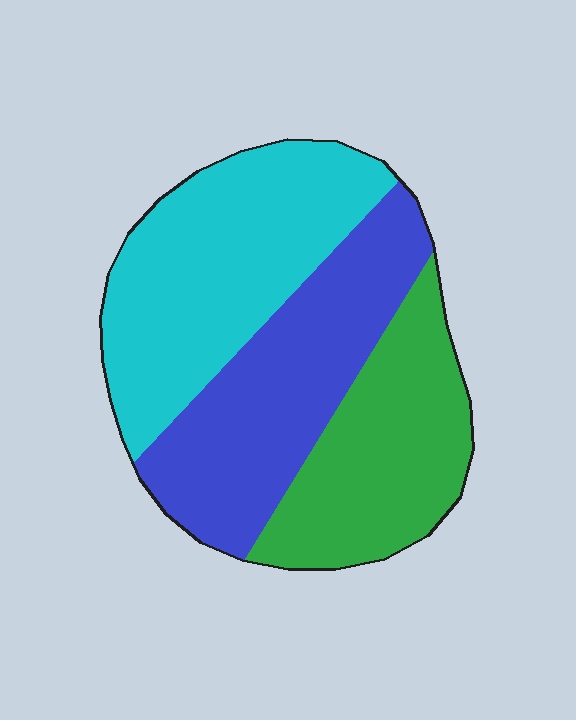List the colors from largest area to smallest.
From largest to smallest: cyan, blue, green.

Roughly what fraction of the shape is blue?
Blue covers roughly 35% of the shape.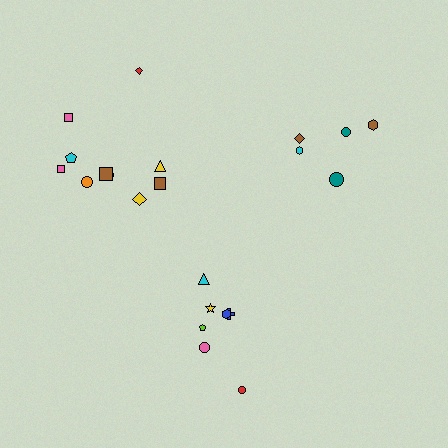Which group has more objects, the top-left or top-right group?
The top-left group.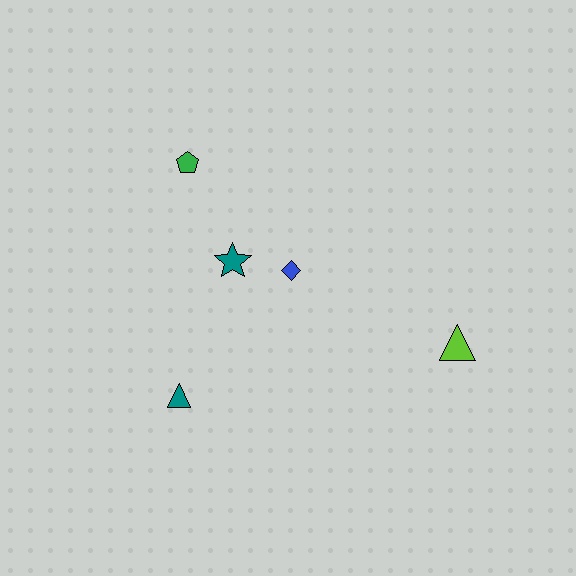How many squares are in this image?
There are no squares.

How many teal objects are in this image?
There are 2 teal objects.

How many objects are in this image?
There are 5 objects.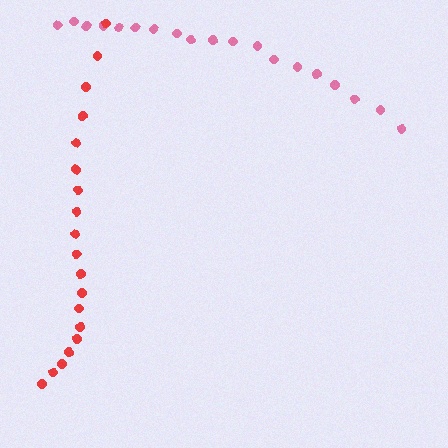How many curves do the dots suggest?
There are 2 distinct paths.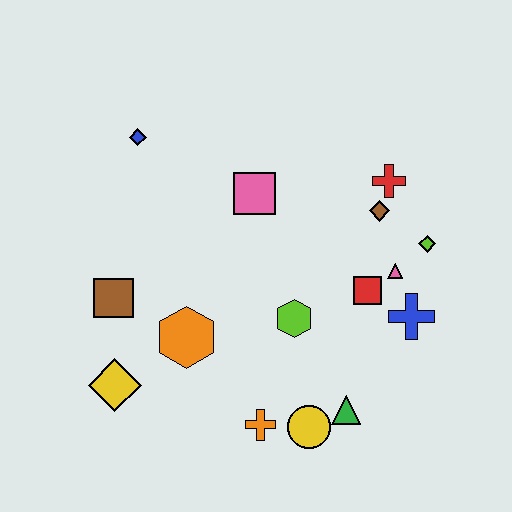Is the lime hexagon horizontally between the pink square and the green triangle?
Yes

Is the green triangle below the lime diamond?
Yes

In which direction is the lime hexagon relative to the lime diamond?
The lime hexagon is to the left of the lime diamond.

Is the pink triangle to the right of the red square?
Yes